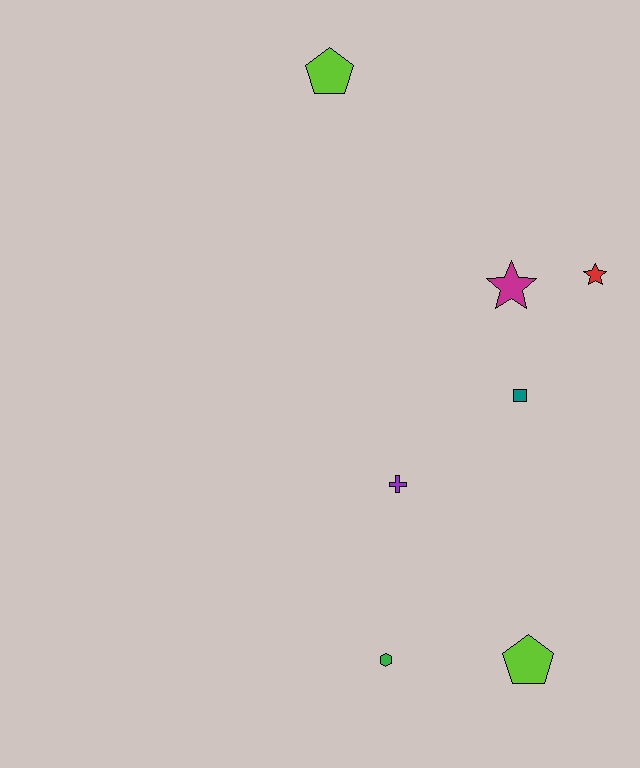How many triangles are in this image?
There are no triangles.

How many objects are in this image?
There are 7 objects.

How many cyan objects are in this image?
There are no cyan objects.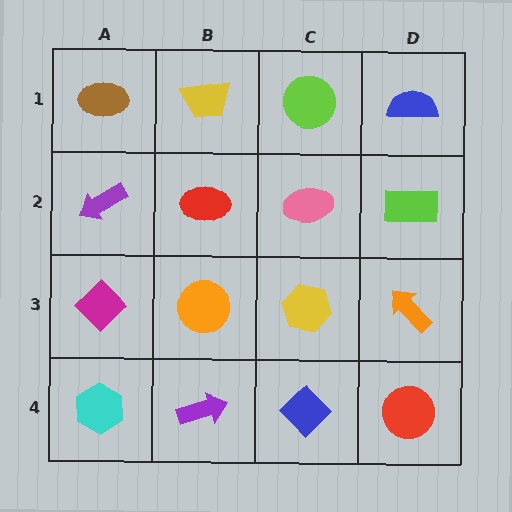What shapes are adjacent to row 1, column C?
A pink ellipse (row 2, column C), a yellow trapezoid (row 1, column B), a blue semicircle (row 1, column D).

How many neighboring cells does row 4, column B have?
3.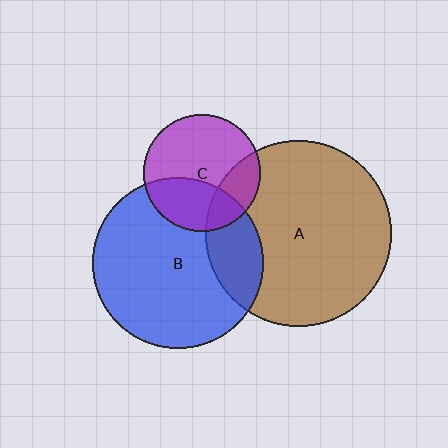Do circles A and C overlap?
Yes.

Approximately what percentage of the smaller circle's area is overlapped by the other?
Approximately 25%.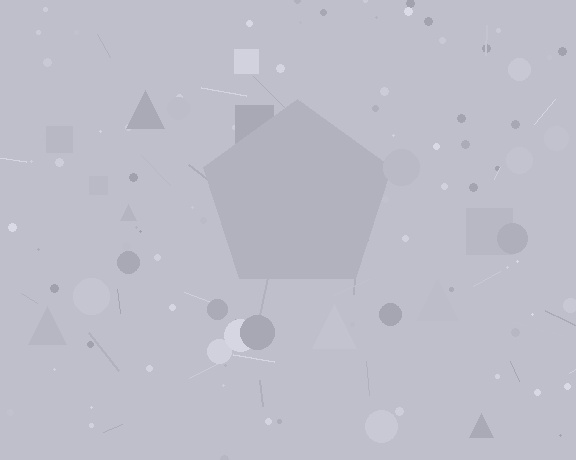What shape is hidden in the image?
A pentagon is hidden in the image.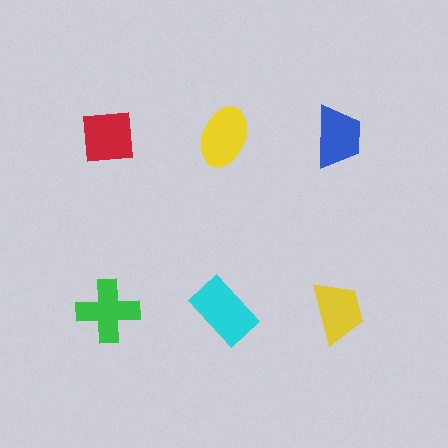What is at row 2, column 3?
A yellow trapezoid.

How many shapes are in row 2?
3 shapes.